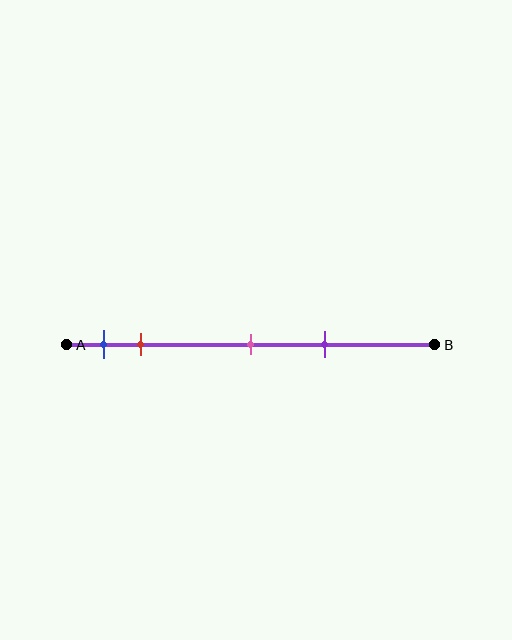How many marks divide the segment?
There are 4 marks dividing the segment.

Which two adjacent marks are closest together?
The blue and red marks are the closest adjacent pair.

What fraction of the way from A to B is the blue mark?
The blue mark is approximately 10% (0.1) of the way from A to B.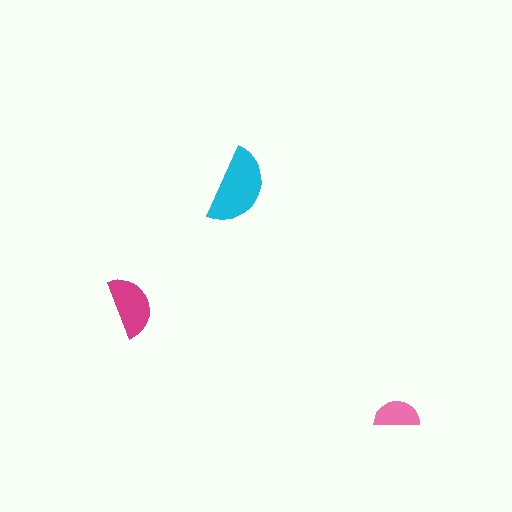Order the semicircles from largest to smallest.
the cyan one, the magenta one, the pink one.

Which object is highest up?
The cyan semicircle is topmost.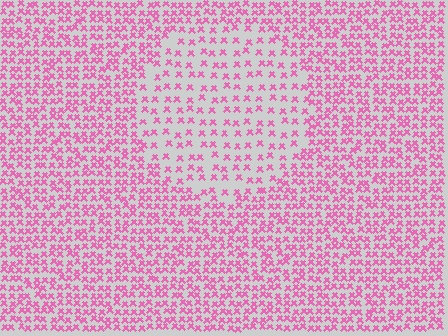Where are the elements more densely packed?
The elements are more densely packed outside the circle boundary.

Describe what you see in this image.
The image contains small pink elements arranged at two different densities. A circle-shaped region is visible where the elements are less densely packed than the surrounding area.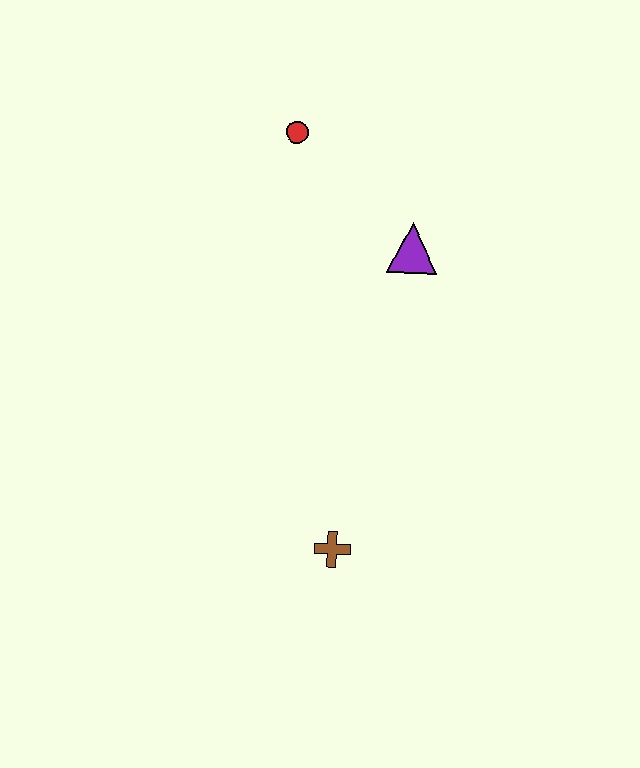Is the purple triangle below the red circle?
Yes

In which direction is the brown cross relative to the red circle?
The brown cross is below the red circle.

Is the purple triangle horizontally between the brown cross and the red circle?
No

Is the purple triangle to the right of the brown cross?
Yes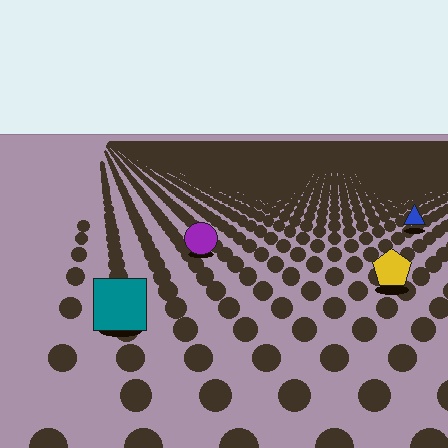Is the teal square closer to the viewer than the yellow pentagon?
Yes. The teal square is closer — you can tell from the texture gradient: the ground texture is coarser near it.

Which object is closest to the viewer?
The teal square is closest. The texture marks near it are larger and more spread out.